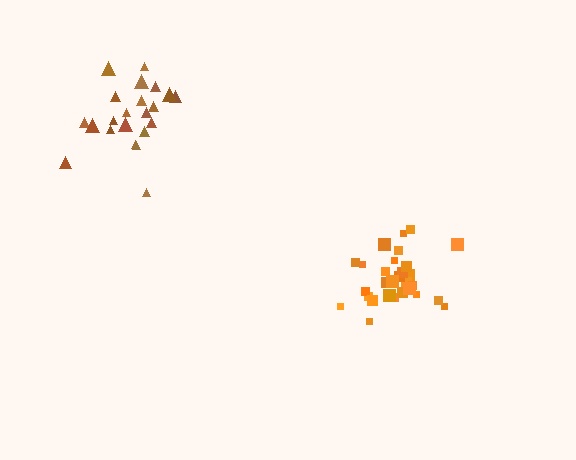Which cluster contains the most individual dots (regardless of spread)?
Orange (29).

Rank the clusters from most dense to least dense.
orange, brown.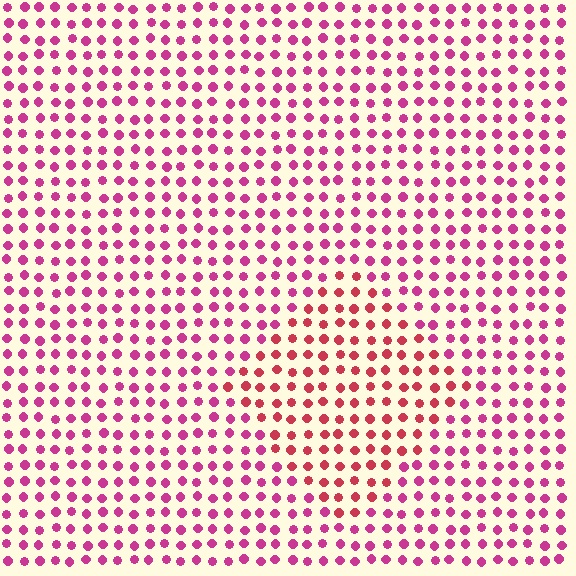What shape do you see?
I see a diamond.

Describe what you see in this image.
The image is filled with small magenta elements in a uniform arrangement. A diamond-shaped region is visible where the elements are tinted to a slightly different hue, forming a subtle color boundary.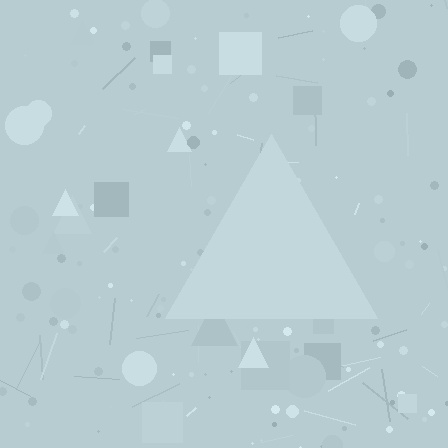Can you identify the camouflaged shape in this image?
The camouflaged shape is a triangle.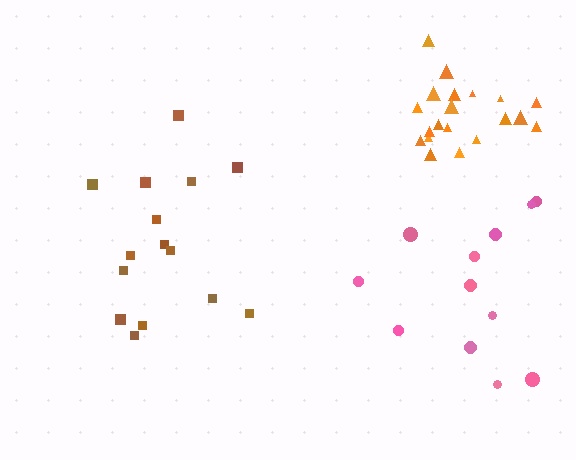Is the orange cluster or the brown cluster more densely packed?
Orange.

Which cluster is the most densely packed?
Orange.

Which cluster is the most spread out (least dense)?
Pink.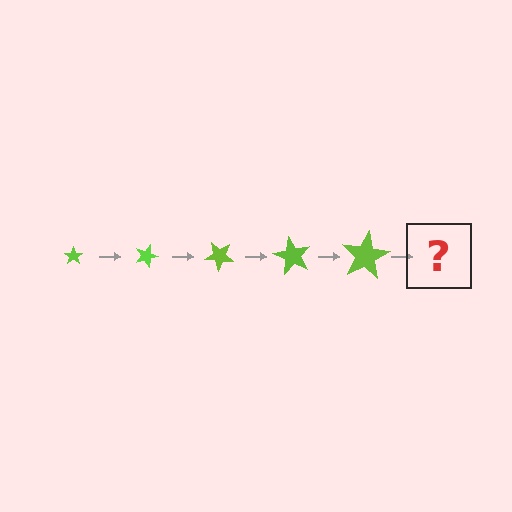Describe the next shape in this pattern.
It should be a star, larger than the previous one and rotated 100 degrees from the start.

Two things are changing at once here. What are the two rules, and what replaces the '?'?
The two rules are that the star grows larger each step and it rotates 20 degrees each step. The '?' should be a star, larger than the previous one and rotated 100 degrees from the start.